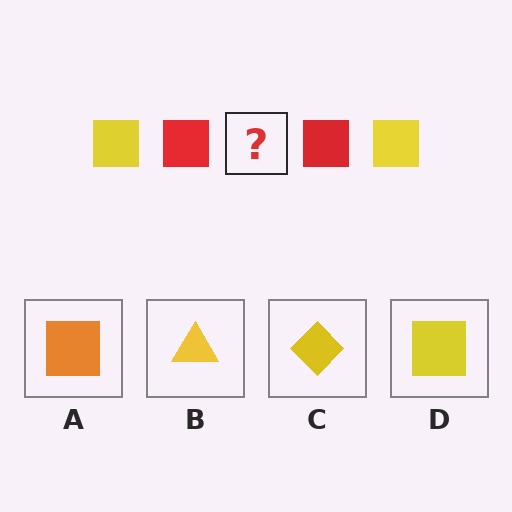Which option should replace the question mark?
Option D.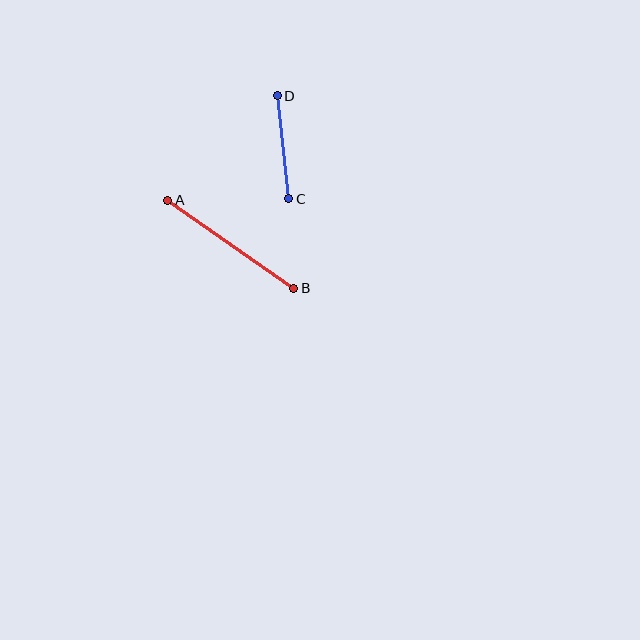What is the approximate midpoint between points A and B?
The midpoint is at approximately (231, 244) pixels.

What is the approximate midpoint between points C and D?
The midpoint is at approximately (283, 147) pixels.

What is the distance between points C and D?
The distance is approximately 104 pixels.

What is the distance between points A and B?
The distance is approximately 154 pixels.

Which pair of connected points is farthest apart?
Points A and B are farthest apart.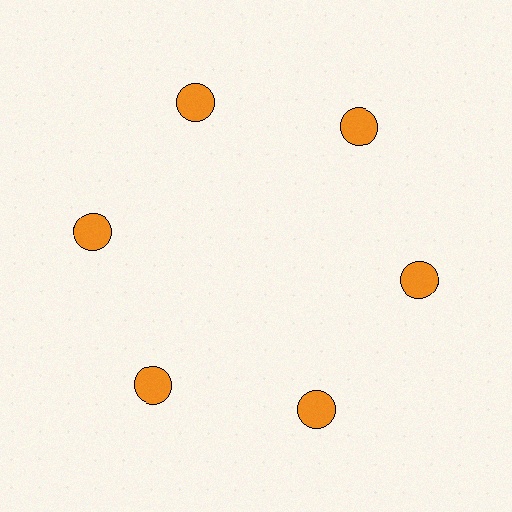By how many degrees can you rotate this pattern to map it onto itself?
The pattern maps onto itself every 60 degrees of rotation.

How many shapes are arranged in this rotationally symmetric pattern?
There are 6 shapes, arranged in 6 groups of 1.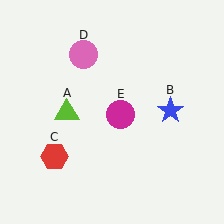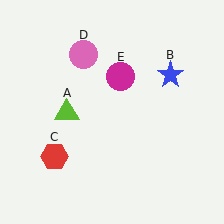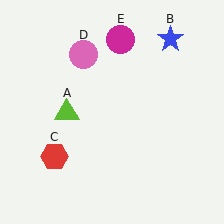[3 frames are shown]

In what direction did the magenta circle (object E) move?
The magenta circle (object E) moved up.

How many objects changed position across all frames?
2 objects changed position: blue star (object B), magenta circle (object E).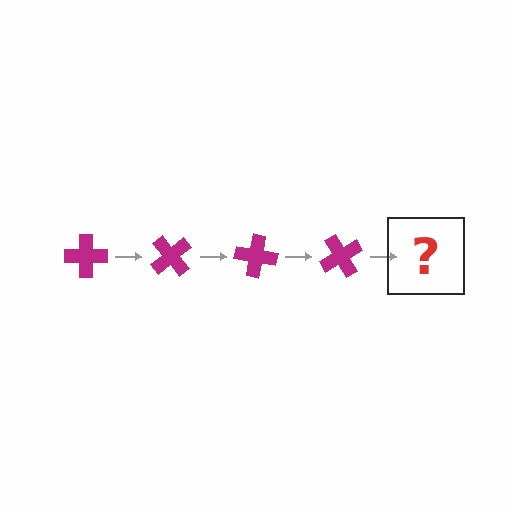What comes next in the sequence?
The next element should be a magenta cross rotated 200 degrees.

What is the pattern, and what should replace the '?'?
The pattern is that the cross rotates 50 degrees each step. The '?' should be a magenta cross rotated 200 degrees.